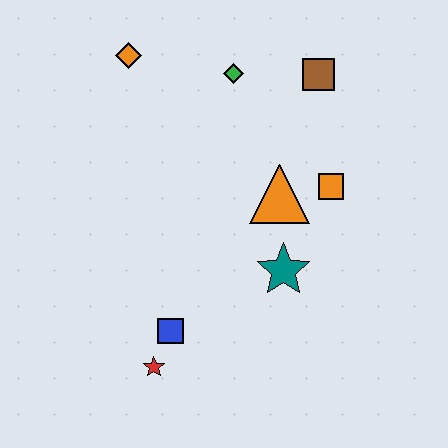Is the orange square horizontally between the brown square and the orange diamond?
No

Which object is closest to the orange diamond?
The green diamond is closest to the orange diamond.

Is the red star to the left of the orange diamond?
No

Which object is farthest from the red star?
The brown square is farthest from the red star.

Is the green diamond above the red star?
Yes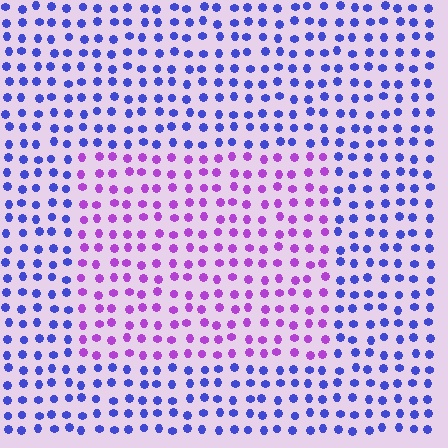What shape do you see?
I see a rectangle.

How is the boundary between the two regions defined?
The boundary is defined purely by a slight shift in hue (about 51 degrees). Spacing, size, and orientation are identical on both sides.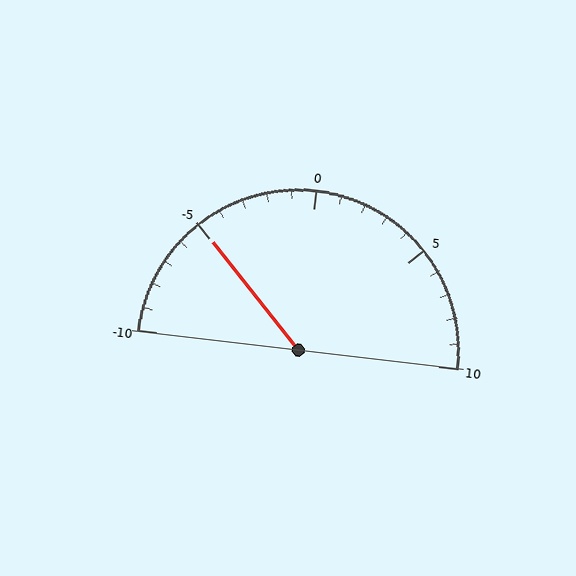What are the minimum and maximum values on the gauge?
The gauge ranges from -10 to 10.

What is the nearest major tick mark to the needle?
The nearest major tick mark is -5.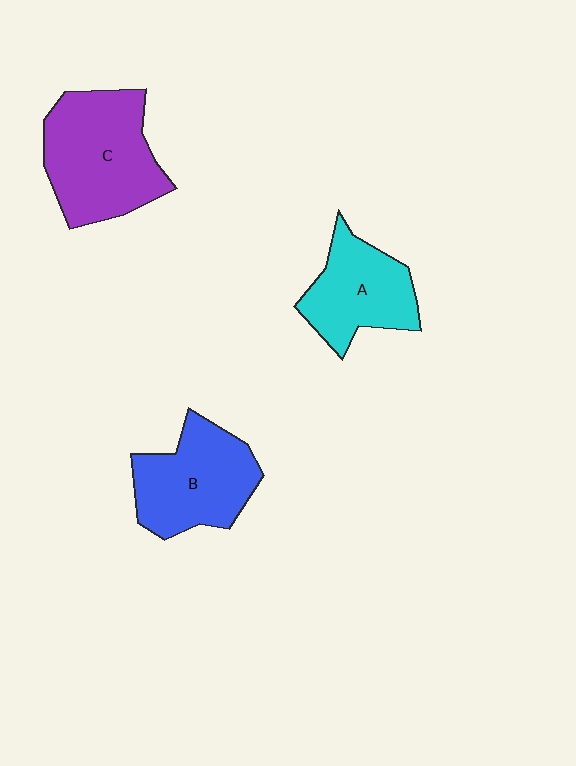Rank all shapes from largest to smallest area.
From largest to smallest: C (purple), B (blue), A (cyan).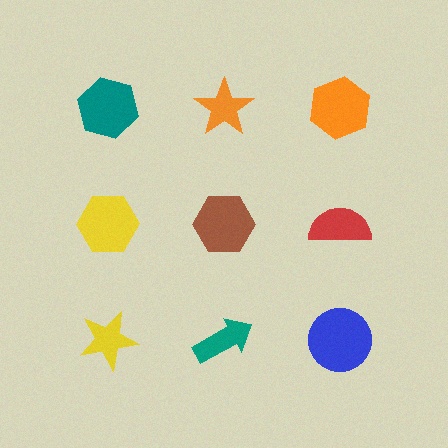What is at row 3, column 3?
A blue circle.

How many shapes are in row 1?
3 shapes.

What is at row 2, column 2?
A brown hexagon.